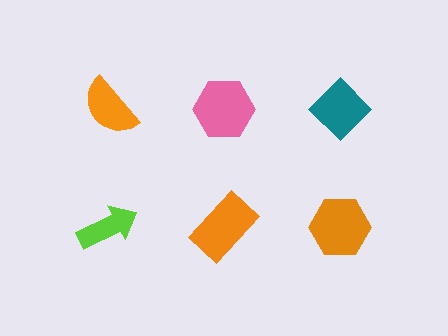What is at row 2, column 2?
An orange rectangle.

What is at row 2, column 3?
An orange hexagon.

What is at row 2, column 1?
A lime arrow.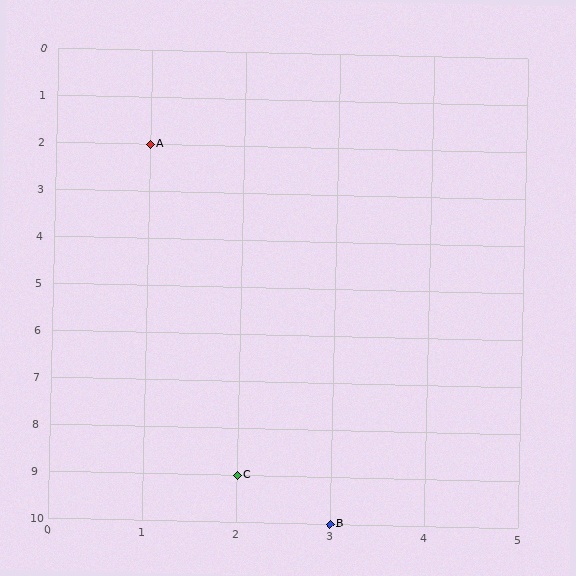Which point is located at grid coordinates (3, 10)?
Point B is at (3, 10).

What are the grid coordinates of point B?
Point B is at grid coordinates (3, 10).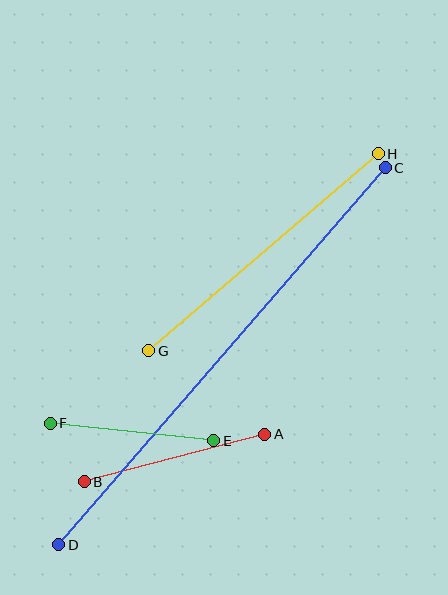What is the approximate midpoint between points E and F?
The midpoint is at approximately (132, 432) pixels.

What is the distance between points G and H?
The distance is approximately 302 pixels.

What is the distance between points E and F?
The distance is approximately 164 pixels.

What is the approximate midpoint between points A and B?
The midpoint is at approximately (174, 458) pixels.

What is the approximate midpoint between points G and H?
The midpoint is at approximately (264, 252) pixels.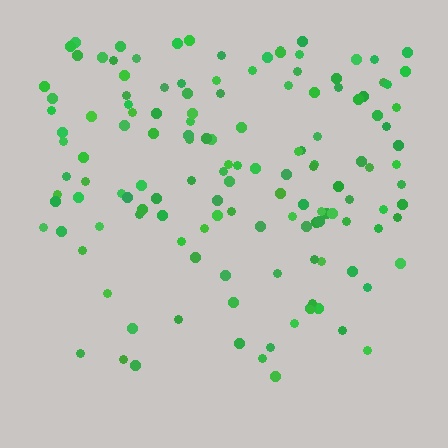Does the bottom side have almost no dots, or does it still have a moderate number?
Still a moderate number, just noticeably fewer than the top.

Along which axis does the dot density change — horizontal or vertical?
Vertical.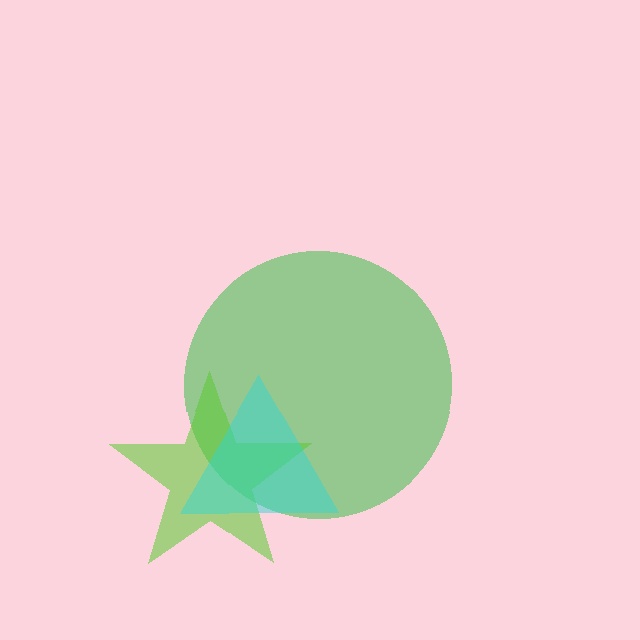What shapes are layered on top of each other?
The layered shapes are: a green circle, a lime star, a cyan triangle.